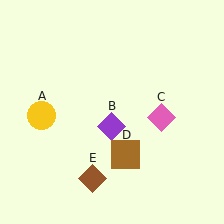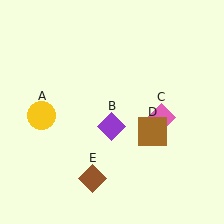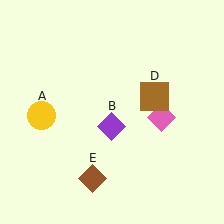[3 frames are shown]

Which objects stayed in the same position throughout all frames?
Yellow circle (object A) and purple diamond (object B) and pink diamond (object C) and brown diamond (object E) remained stationary.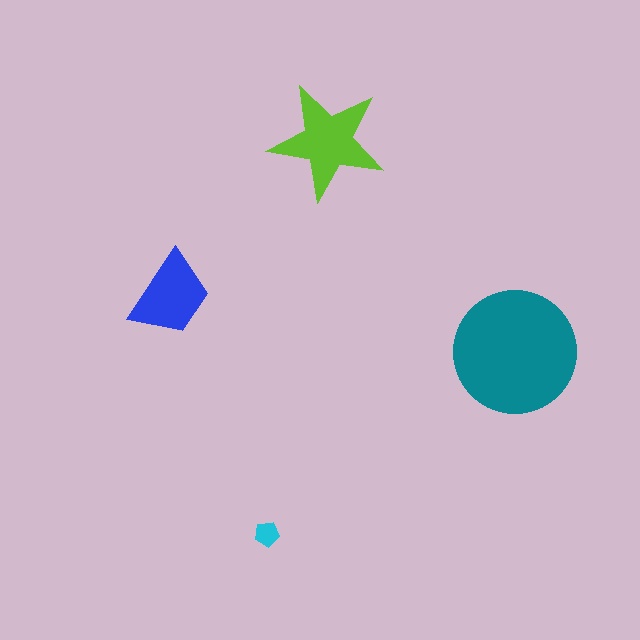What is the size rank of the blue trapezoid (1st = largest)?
3rd.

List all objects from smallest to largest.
The cyan pentagon, the blue trapezoid, the lime star, the teal circle.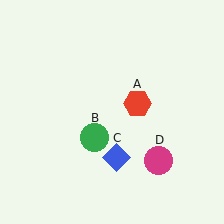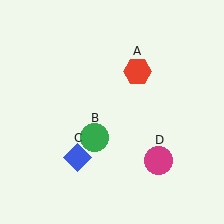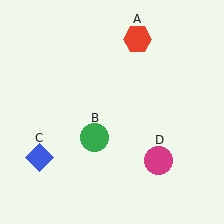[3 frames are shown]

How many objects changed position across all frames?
2 objects changed position: red hexagon (object A), blue diamond (object C).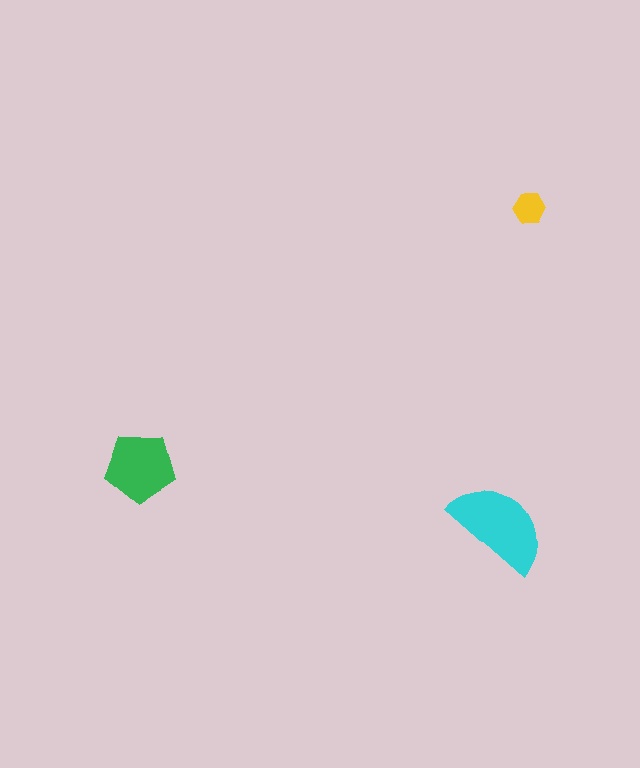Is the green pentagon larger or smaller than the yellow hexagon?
Larger.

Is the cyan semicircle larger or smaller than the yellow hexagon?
Larger.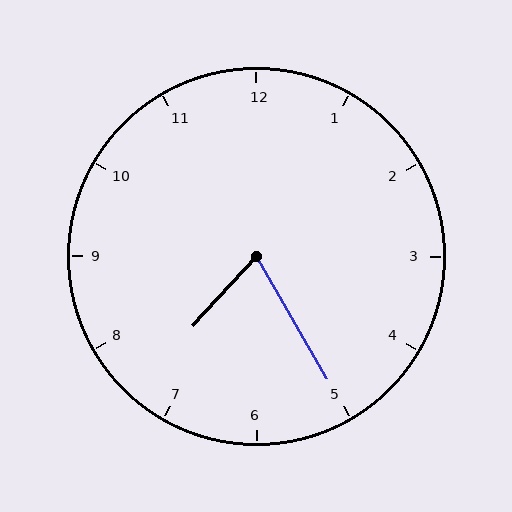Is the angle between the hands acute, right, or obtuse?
It is acute.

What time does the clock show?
7:25.